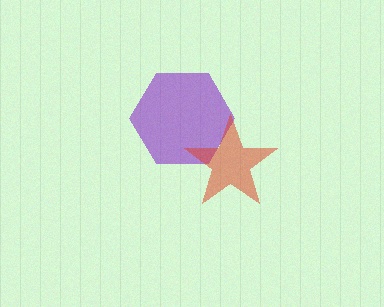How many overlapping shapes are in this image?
There are 2 overlapping shapes in the image.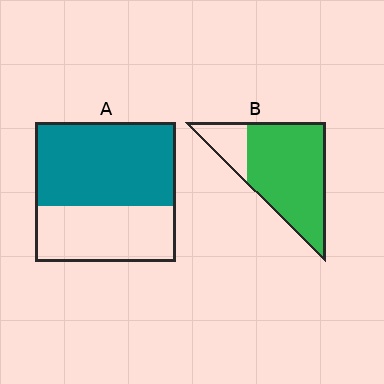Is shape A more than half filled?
Yes.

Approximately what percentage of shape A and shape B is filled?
A is approximately 60% and B is approximately 80%.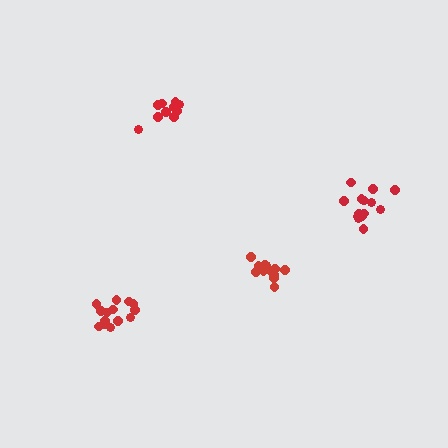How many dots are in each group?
Group 1: 14 dots, Group 2: 13 dots, Group 3: 10 dots, Group 4: 14 dots (51 total).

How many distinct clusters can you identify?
There are 4 distinct clusters.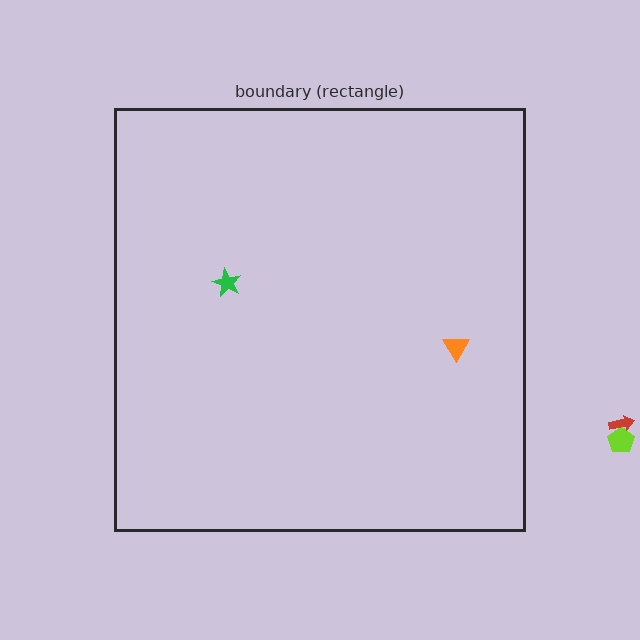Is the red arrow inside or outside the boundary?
Outside.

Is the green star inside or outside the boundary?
Inside.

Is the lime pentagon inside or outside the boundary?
Outside.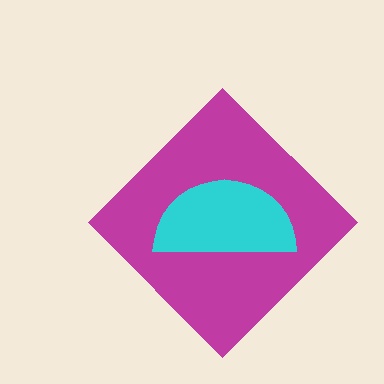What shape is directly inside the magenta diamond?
The cyan semicircle.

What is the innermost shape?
The cyan semicircle.